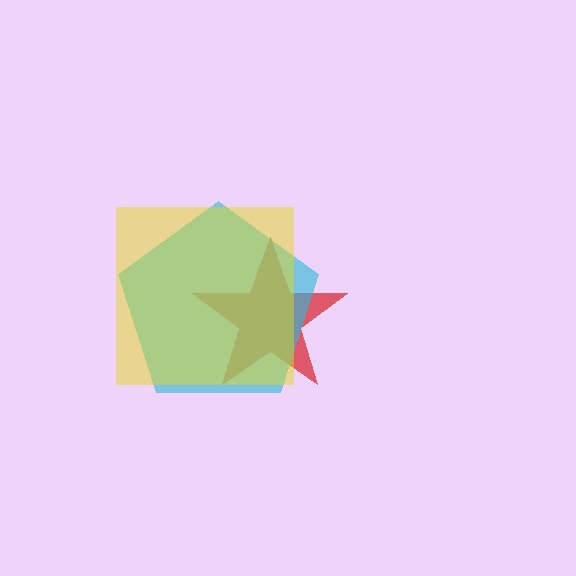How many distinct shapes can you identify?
There are 3 distinct shapes: a red star, a cyan pentagon, a yellow square.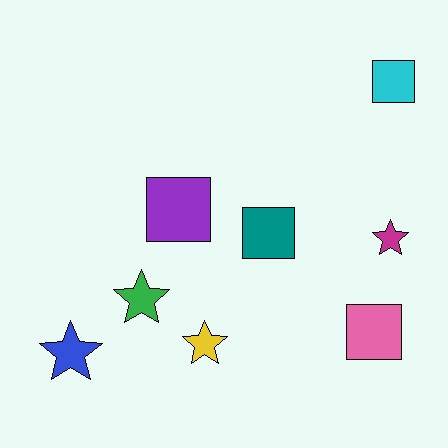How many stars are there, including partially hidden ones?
There are 4 stars.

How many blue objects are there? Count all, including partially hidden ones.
There is 1 blue object.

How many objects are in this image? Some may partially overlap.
There are 8 objects.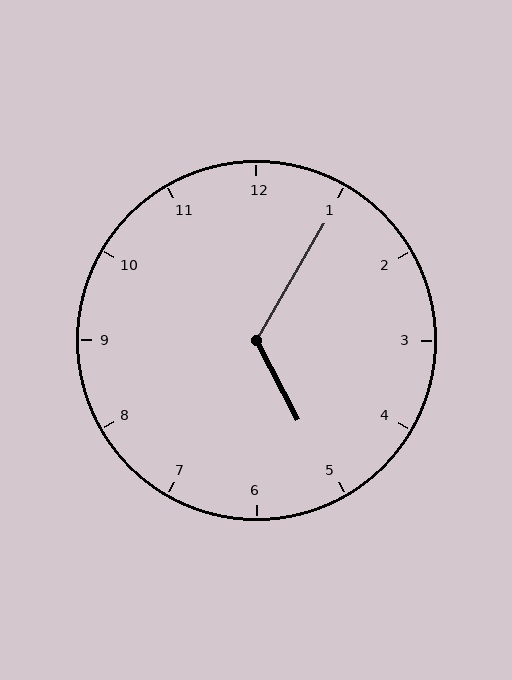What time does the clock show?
5:05.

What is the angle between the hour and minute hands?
Approximately 122 degrees.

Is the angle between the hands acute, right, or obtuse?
It is obtuse.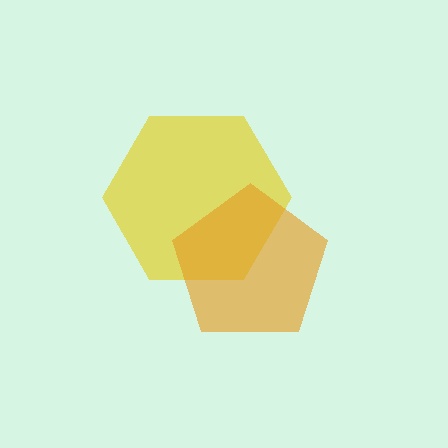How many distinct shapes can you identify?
There are 2 distinct shapes: a yellow hexagon, an orange pentagon.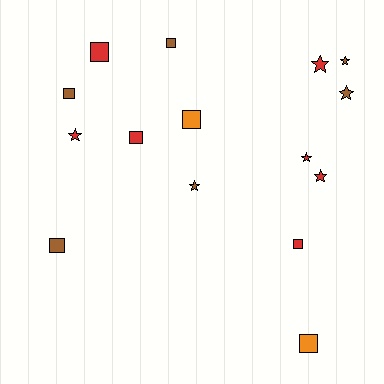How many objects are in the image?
There are 15 objects.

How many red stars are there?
There are 4 red stars.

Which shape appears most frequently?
Square, with 8 objects.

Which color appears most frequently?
Red, with 7 objects.